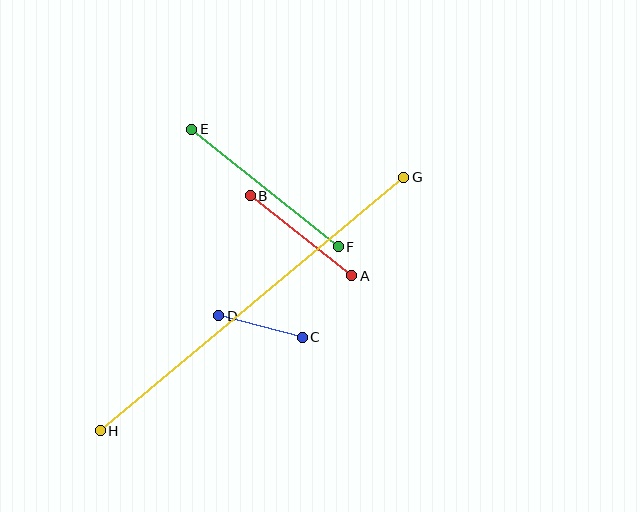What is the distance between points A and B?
The distance is approximately 129 pixels.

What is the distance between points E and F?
The distance is approximately 188 pixels.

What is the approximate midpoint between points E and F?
The midpoint is at approximately (265, 188) pixels.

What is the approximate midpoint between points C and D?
The midpoint is at approximately (261, 327) pixels.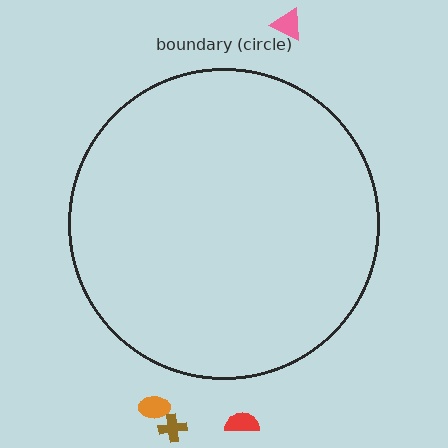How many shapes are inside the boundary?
0 inside, 4 outside.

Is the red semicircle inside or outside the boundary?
Outside.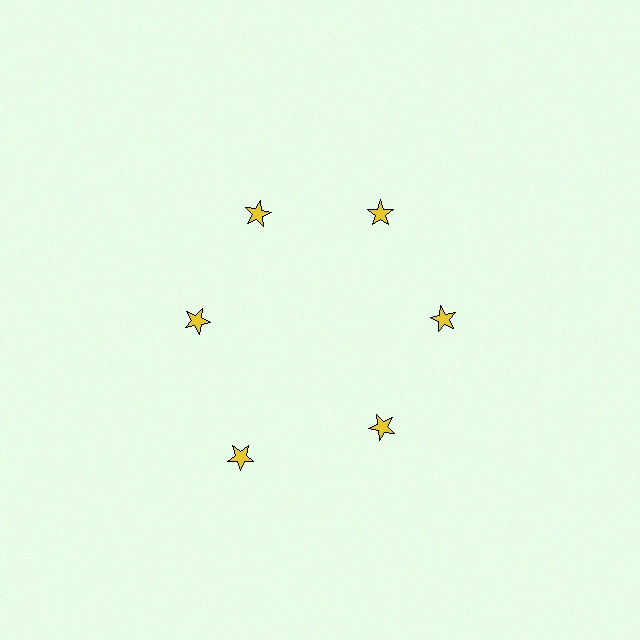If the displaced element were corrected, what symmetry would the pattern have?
It would have 6-fold rotational symmetry — the pattern would map onto itself every 60 degrees.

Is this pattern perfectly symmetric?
No. The 6 yellow stars are arranged in a ring, but one element near the 7 o'clock position is pushed outward from the center, breaking the 6-fold rotational symmetry.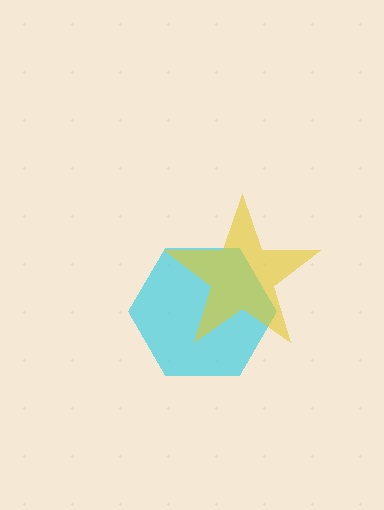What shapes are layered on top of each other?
The layered shapes are: a cyan hexagon, a yellow star.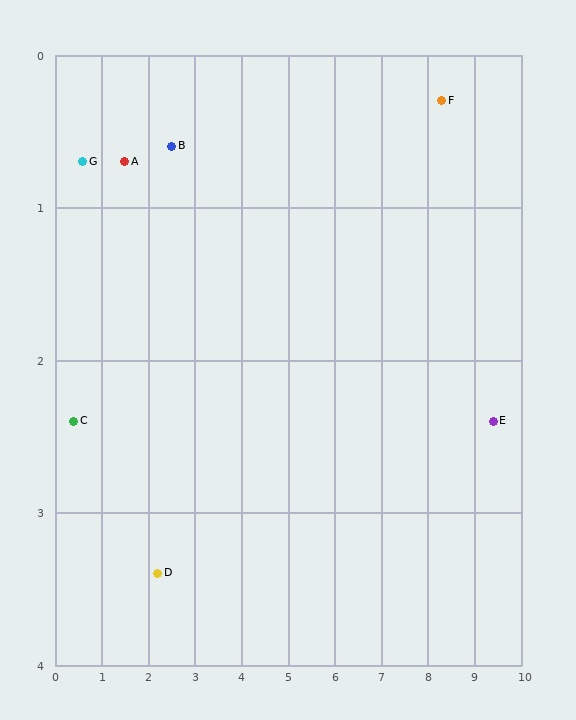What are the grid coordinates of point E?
Point E is at approximately (9.4, 2.4).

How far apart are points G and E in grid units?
Points G and E are about 9.0 grid units apart.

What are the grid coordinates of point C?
Point C is at approximately (0.4, 2.4).